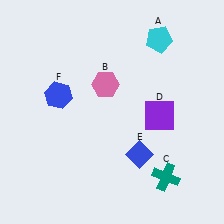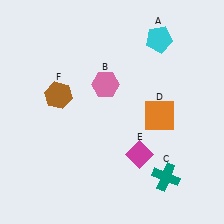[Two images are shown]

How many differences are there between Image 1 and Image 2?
There are 3 differences between the two images.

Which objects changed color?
D changed from purple to orange. E changed from blue to magenta. F changed from blue to brown.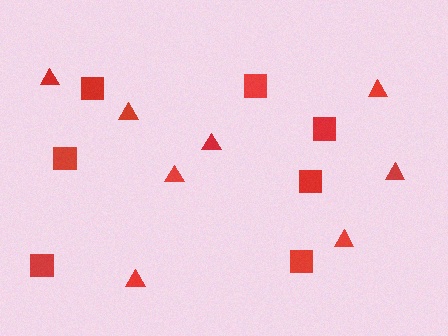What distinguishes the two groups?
There are 2 groups: one group of squares (7) and one group of triangles (8).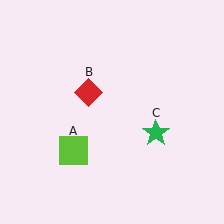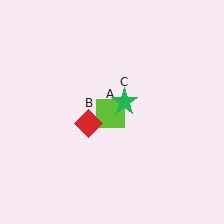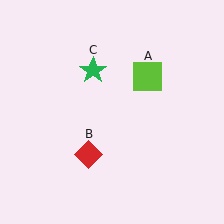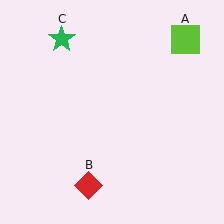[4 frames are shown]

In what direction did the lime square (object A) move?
The lime square (object A) moved up and to the right.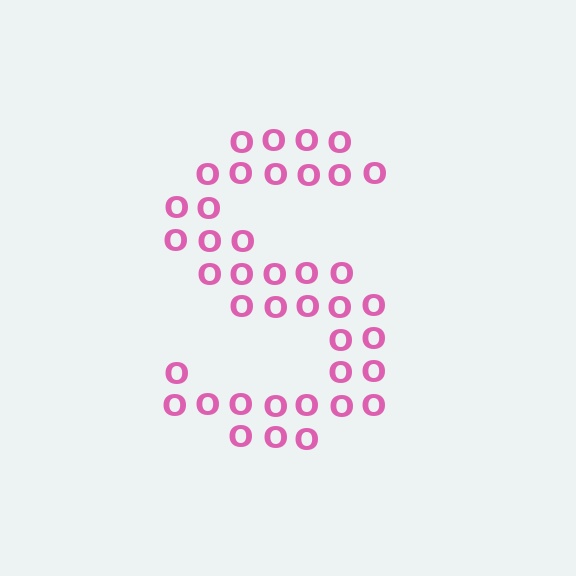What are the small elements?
The small elements are letter O's.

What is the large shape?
The large shape is the letter S.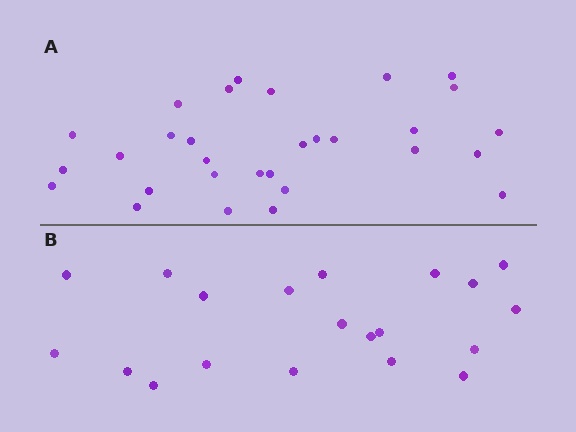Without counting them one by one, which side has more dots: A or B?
Region A (the top region) has more dots.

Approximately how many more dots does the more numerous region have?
Region A has roughly 10 or so more dots than region B.